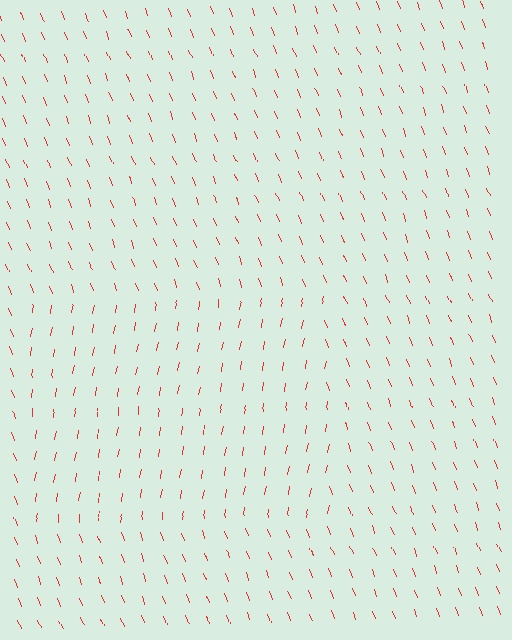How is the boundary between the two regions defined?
The boundary is defined purely by a change in line orientation (approximately 31 degrees difference). All lines are the same color and thickness.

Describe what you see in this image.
The image is filled with small red line segments. A rectangle region in the image has lines oriented differently from the surrounding lines, creating a visible texture boundary.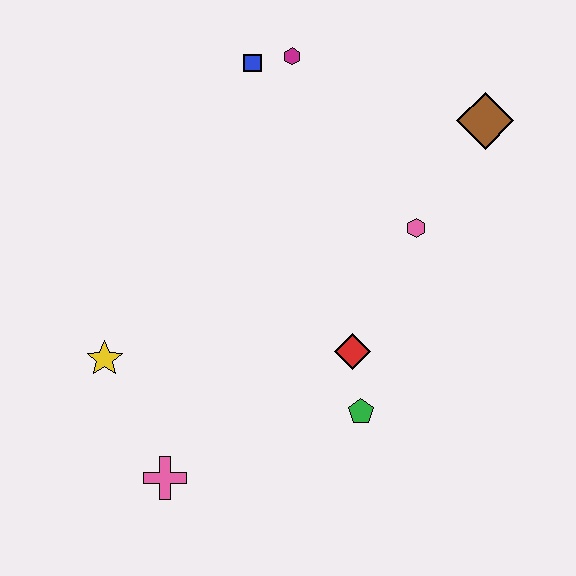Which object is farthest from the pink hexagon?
The pink cross is farthest from the pink hexagon.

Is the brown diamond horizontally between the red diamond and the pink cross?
No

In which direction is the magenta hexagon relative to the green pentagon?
The magenta hexagon is above the green pentagon.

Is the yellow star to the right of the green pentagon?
No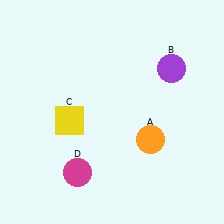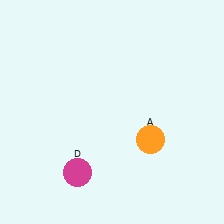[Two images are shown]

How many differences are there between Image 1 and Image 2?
There are 2 differences between the two images.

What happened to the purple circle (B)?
The purple circle (B) was removed in Image 2. It was in the top-right area of Image 1.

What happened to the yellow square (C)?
The yellow square (C) was removed in Image 2. It was in the bottom-left area of Image 1.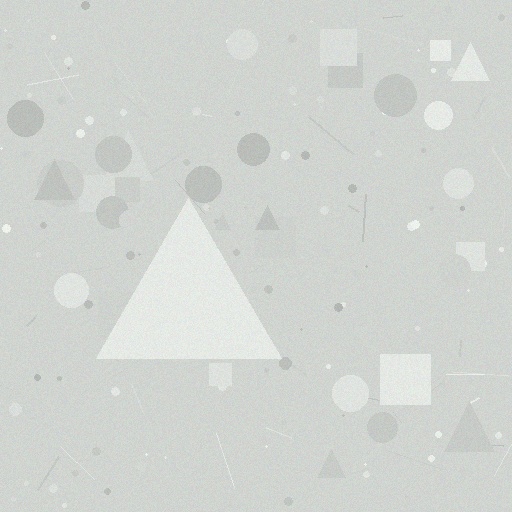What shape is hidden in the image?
A triangle is hidden in the image.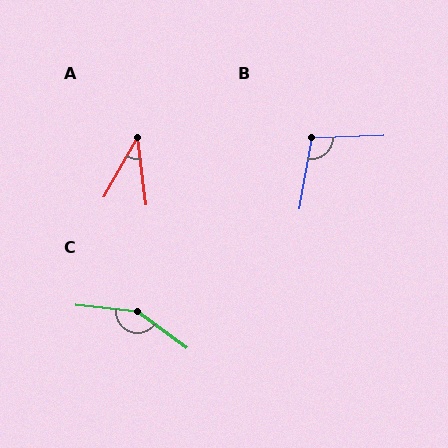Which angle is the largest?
C, at approximately 150 degrees.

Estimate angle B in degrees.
Approximately 102 degrees.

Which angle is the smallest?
A, at approximately 37 degrees.